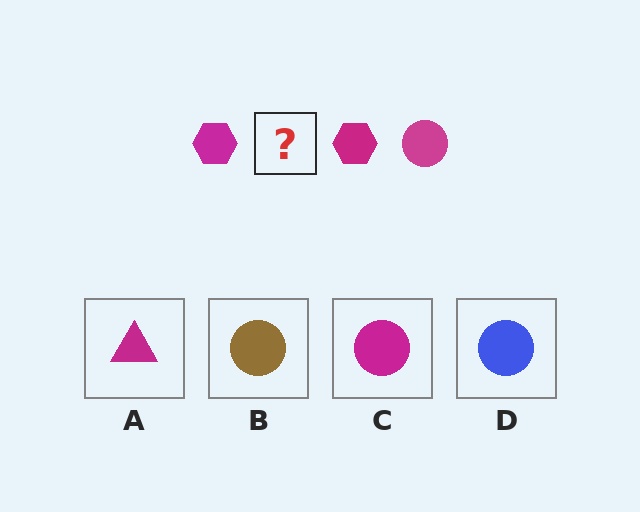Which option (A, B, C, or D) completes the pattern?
C.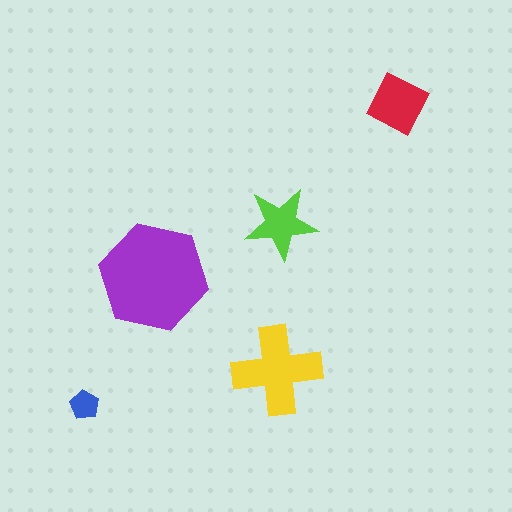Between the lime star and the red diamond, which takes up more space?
The red diamond.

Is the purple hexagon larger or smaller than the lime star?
Larger.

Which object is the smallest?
The blue pentagon.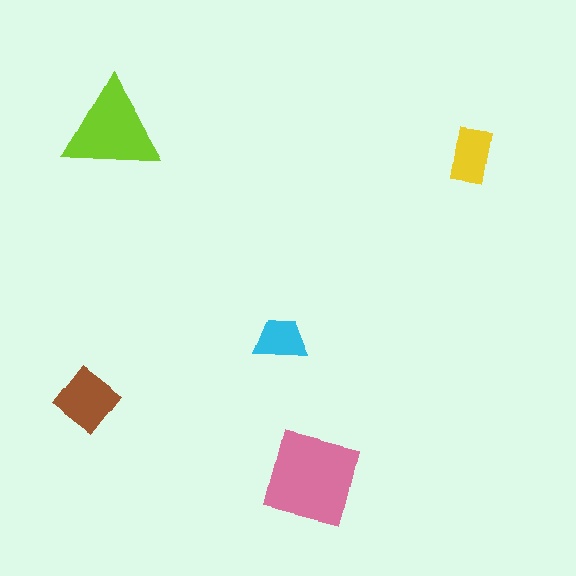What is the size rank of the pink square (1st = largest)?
1st.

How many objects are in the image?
There are 5 objects in the image.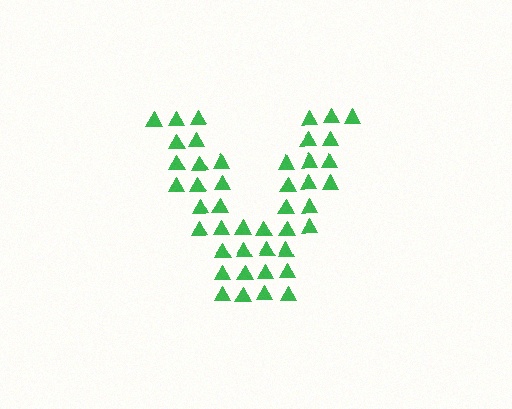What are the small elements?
The small elements are triangles.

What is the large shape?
The large shape is the letter V.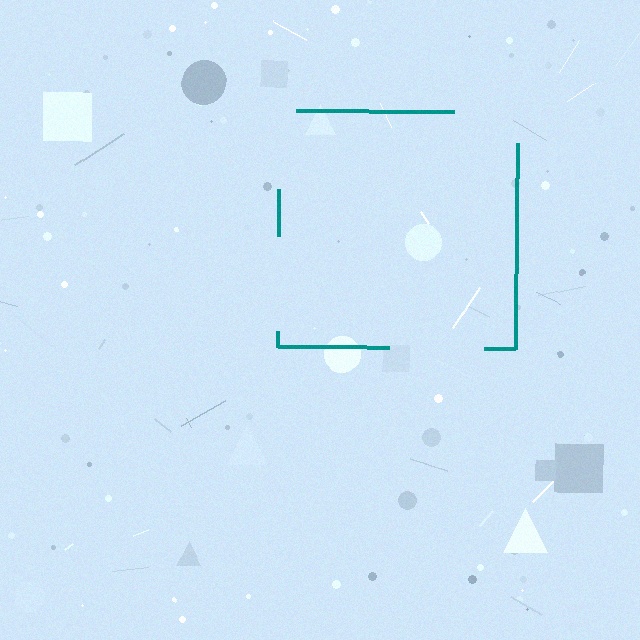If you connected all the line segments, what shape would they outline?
They would outline a square.